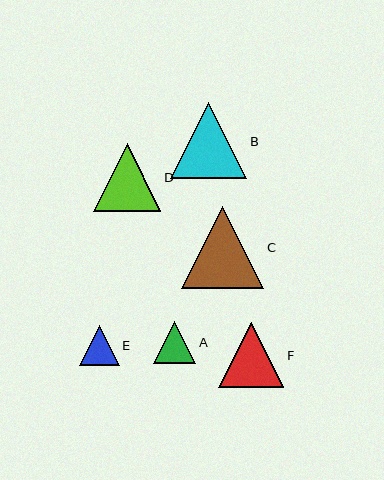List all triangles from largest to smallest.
From largest to smallest: C, B, D, F, A, E.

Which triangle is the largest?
Triangle C is the largest with a size of approximately 82 pixels.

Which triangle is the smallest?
Triangle E is the smallest with a size of approximately 40 pixels.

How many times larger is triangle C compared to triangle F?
Triangle C is approximately 1.3 times the size of triangle F.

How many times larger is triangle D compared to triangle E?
Triangle D is approximately 1.7 times the size of triangle E.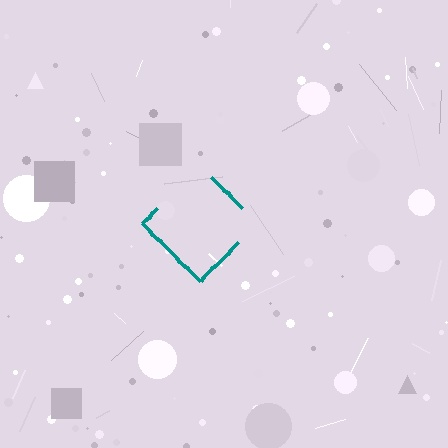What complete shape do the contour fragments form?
The contour fragments form a diamond.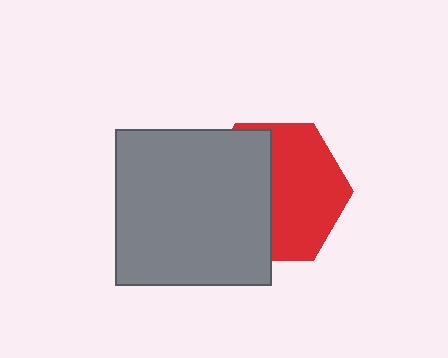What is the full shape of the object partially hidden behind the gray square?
The partially hidden object is a red hexagon.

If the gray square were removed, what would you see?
You would see the complete red hexagon.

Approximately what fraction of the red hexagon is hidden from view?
Roughly 46% of the red hexagon is hidden behind the gray square.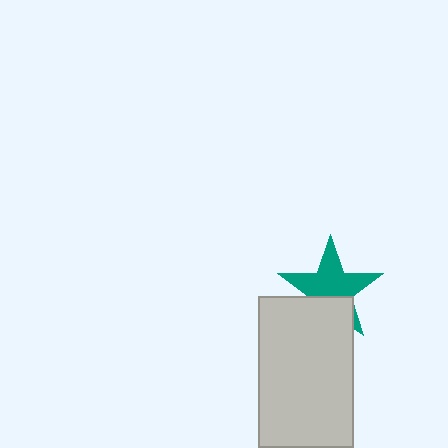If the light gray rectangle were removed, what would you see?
You would see the complete teal star.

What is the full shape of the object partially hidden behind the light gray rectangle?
The partially hidden object is a teal star.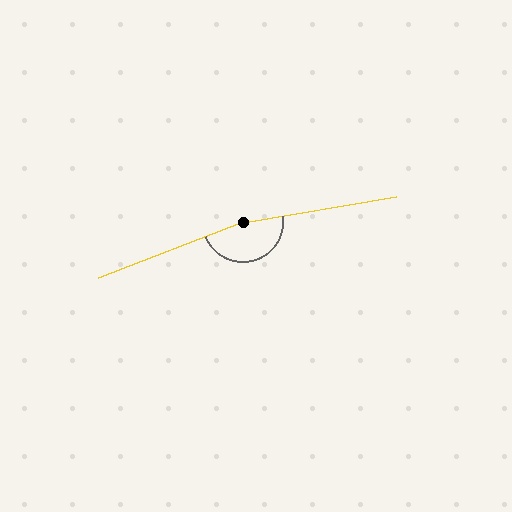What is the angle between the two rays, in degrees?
Approximately 169 degrees.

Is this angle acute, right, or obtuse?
It is obtuse.